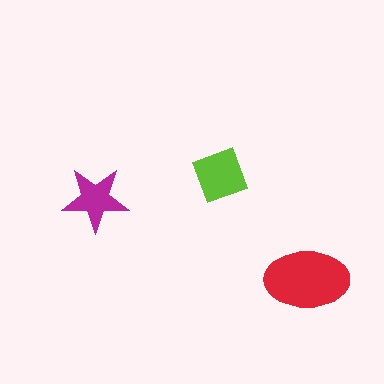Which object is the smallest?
The magenta star.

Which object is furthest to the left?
The magenta star is leftmost.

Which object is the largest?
The red ellipse.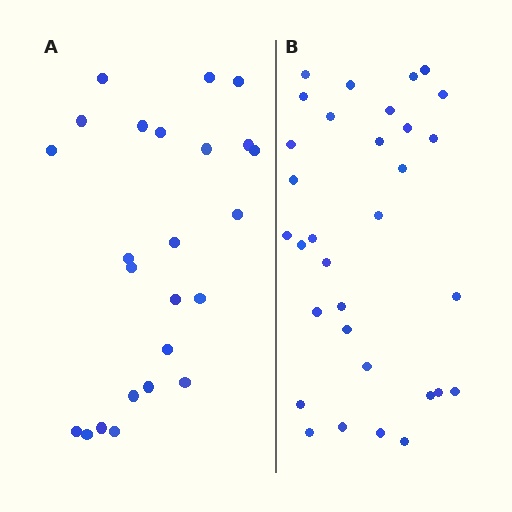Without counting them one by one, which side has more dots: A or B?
Region B (the right region) has more dots.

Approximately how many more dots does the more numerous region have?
Region B has roughly 8 or so more dots than region A.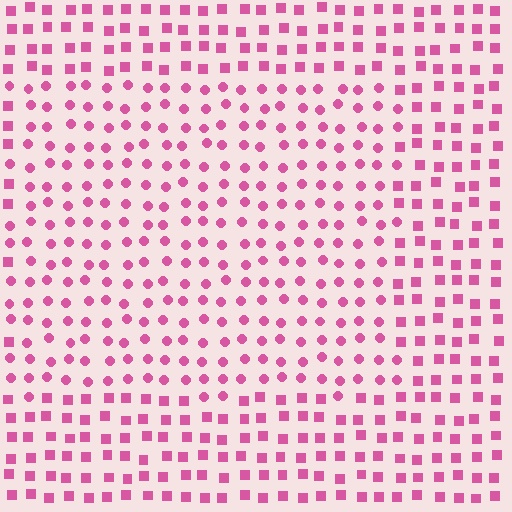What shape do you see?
I see a rectangle.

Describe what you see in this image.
The image is filled with small pink elements arranged in a uniform grid. A rectangle-shaped region contains circles, while the surrounding area contains squares. The boundary is defined purely by the change in element shape.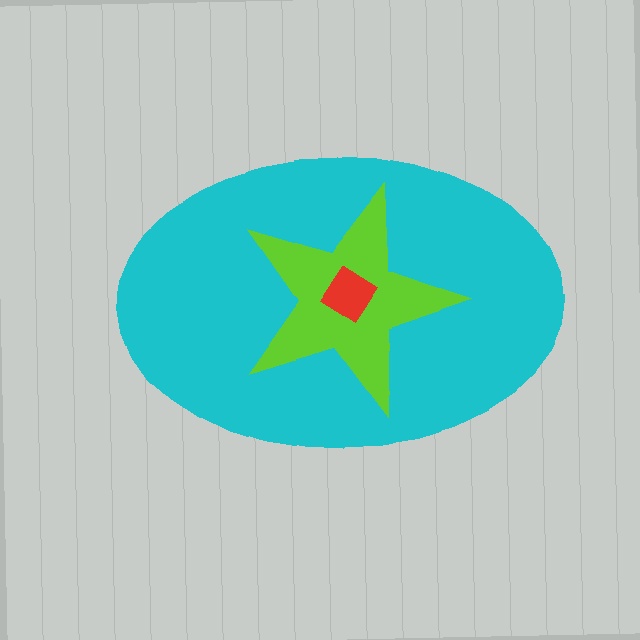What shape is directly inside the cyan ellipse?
The lime star.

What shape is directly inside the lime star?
The red diamond.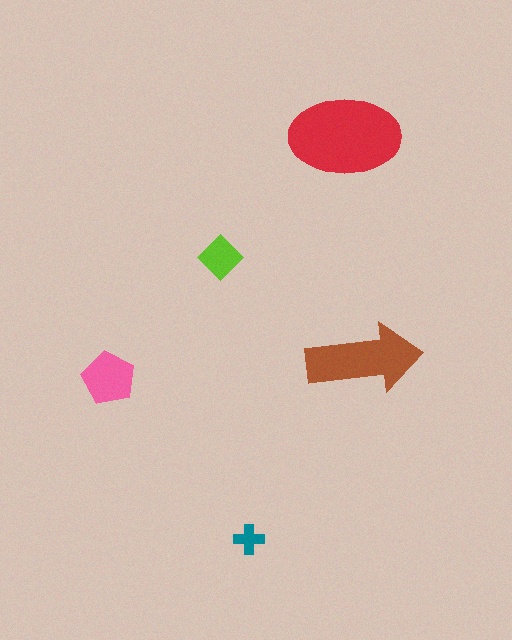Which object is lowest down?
The teal cross is bottommost.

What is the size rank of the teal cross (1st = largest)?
5th.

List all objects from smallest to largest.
The teal cross, the lime diamond, the pink pentagon, the brown arrow, the red ellipse.